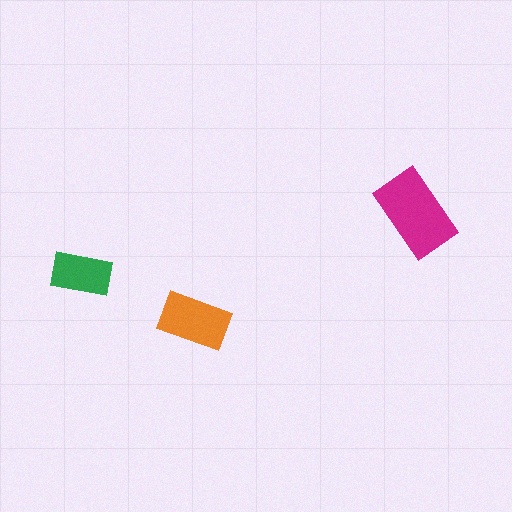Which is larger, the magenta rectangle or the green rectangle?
The magenta one.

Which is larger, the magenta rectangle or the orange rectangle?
The magenta one.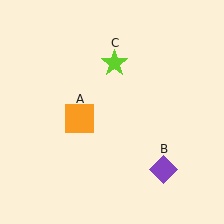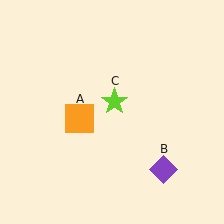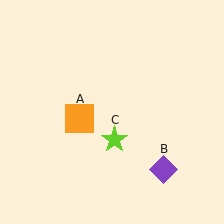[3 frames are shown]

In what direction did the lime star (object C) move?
The lime star (object C) moved down.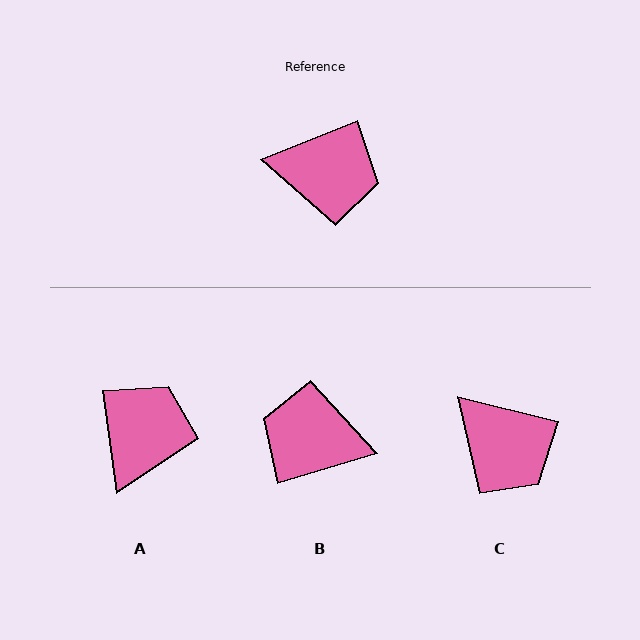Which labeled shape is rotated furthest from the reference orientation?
B, about 174 degrees away.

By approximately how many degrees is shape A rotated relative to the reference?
Approximately 75 degrees counter-clockwise.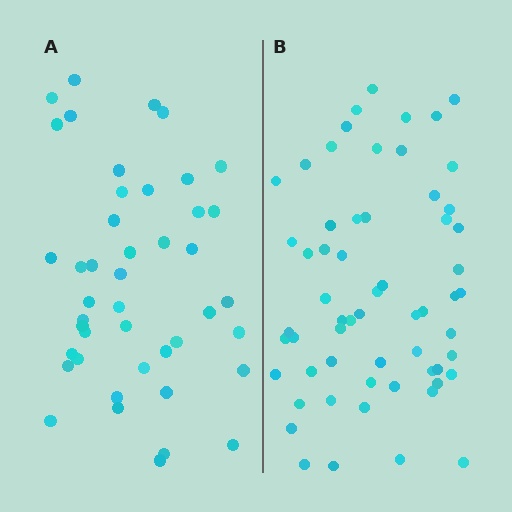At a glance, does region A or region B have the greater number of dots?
Region B (the right region) has more dots.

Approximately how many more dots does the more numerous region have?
Region B has approximately 15 more dots than region A.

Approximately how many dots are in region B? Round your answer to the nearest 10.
About 60 dots.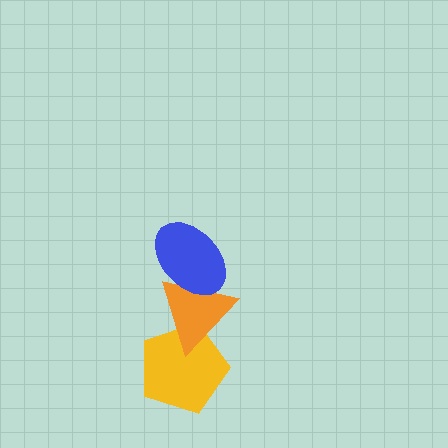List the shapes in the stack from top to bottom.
From top to bottom: the blue ellipse, the orange triangle, the yellow pentagon.